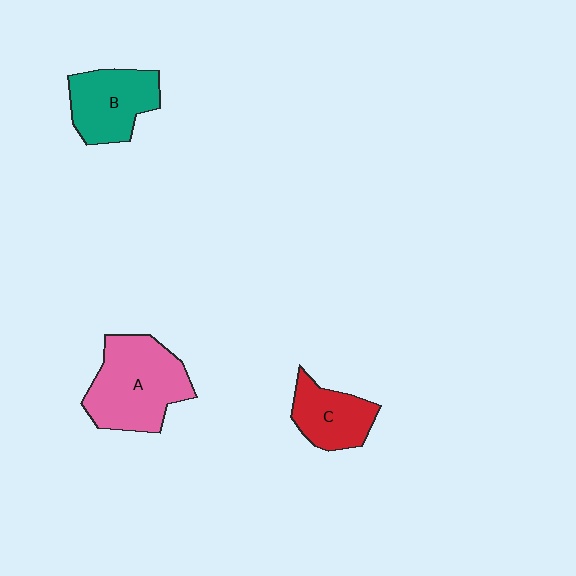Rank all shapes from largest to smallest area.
From largest to smallest: A (pink), B (teal), C (red).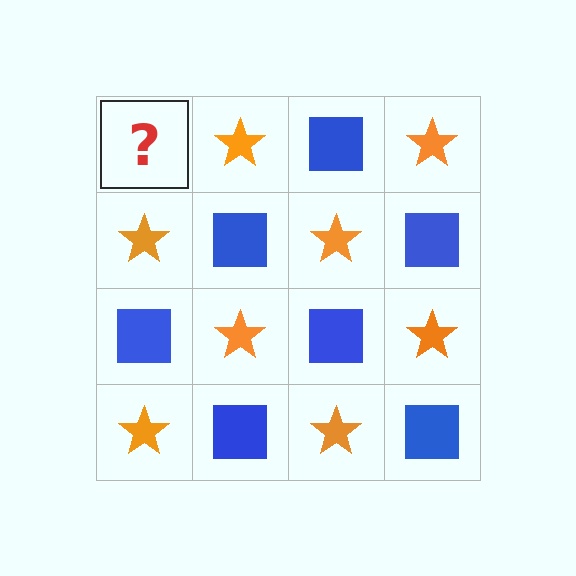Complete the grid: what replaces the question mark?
The question mark should be replaced with a blue square.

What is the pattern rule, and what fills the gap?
The rule is that it alternates blue square and orange star in a checkerboard pattern. The gap should be filled with a blue square.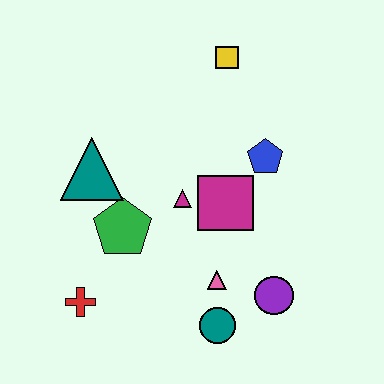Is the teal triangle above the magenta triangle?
Yes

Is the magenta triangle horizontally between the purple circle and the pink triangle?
No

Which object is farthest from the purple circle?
The yellow square is farthest from the purple circle.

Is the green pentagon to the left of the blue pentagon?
Yes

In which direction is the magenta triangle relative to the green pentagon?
The magenta triangle is to the right of the green pentagon.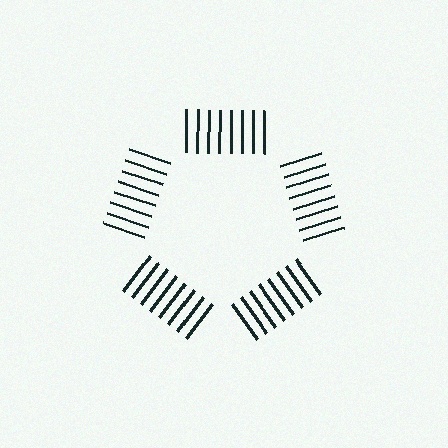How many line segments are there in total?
40 — 8 along each of the 5 edges.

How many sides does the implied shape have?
5 sides — the line-ends trace a pentagon.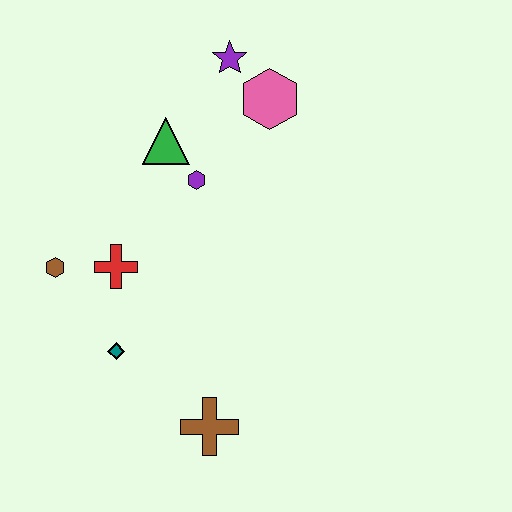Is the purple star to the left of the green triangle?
No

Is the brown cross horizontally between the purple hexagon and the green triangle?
No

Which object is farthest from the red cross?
The purple star is farthest from the red cross.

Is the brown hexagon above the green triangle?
No